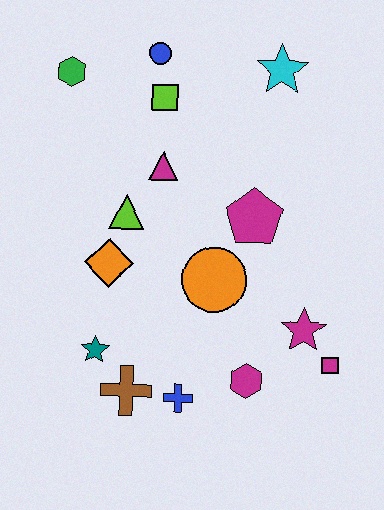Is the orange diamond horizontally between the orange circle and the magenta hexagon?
No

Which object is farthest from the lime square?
The magenta square is farthest from the lime square.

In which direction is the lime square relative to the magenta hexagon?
The lime square is above the magenta hexagon.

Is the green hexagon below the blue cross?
No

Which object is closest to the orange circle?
The magenta pentagon is closest to the orange circle.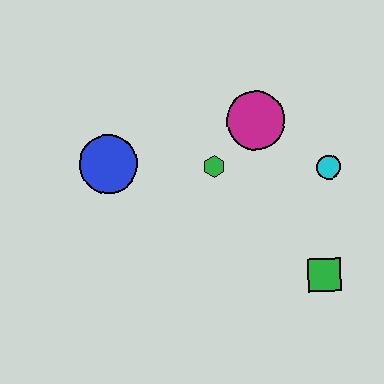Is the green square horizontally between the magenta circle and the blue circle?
No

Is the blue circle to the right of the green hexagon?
No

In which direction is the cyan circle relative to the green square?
The cyan circle is above the green square.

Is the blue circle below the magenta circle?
Yes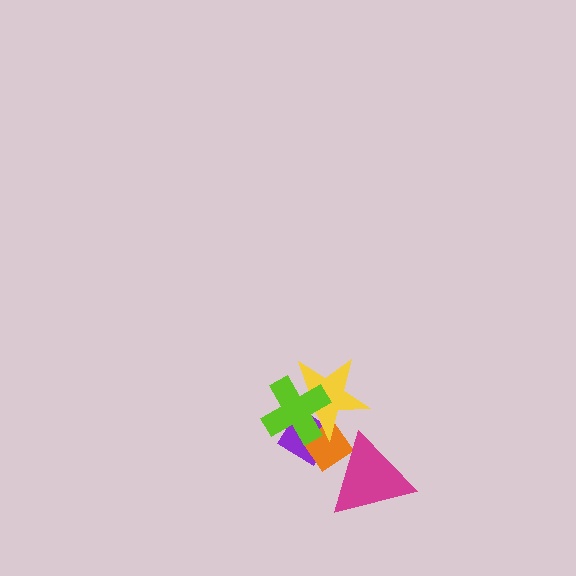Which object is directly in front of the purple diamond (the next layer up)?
The orange diamond is directly in front of the purple diamond.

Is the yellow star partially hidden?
Yes, it is partially covered by another shape.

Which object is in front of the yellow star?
The lime cross is in front of the yellow star.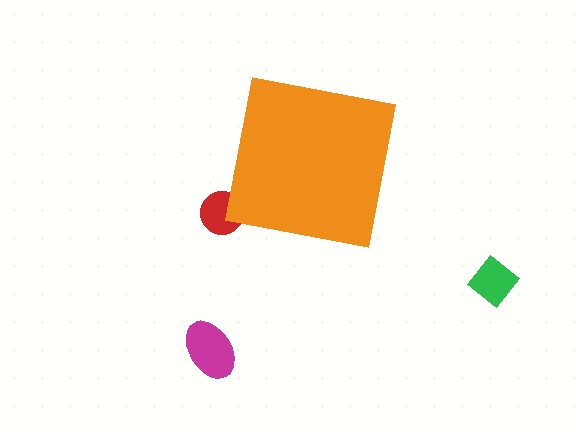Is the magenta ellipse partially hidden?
No, the magenta ellipse is fully visible.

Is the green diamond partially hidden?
No, the green diamond is fully visible.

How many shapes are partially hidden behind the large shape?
1 shape is partially hidden.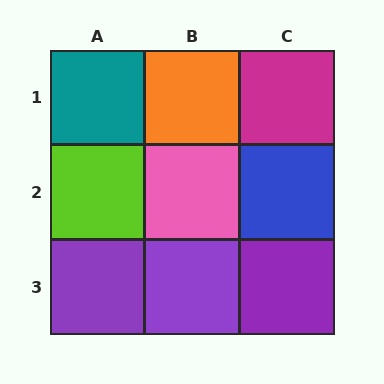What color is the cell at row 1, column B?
Orange.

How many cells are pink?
1 cell is pink.